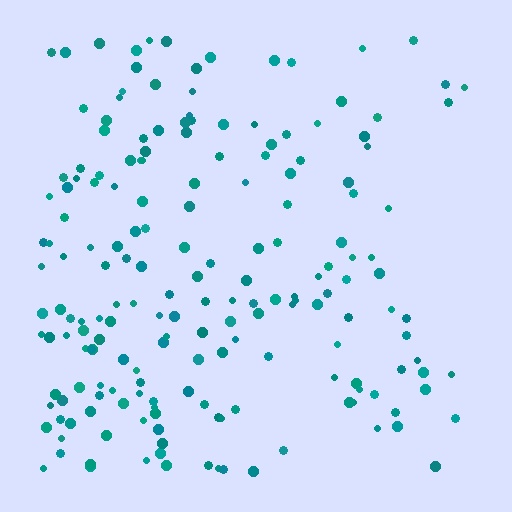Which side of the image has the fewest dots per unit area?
The right.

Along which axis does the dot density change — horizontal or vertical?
Horizontal.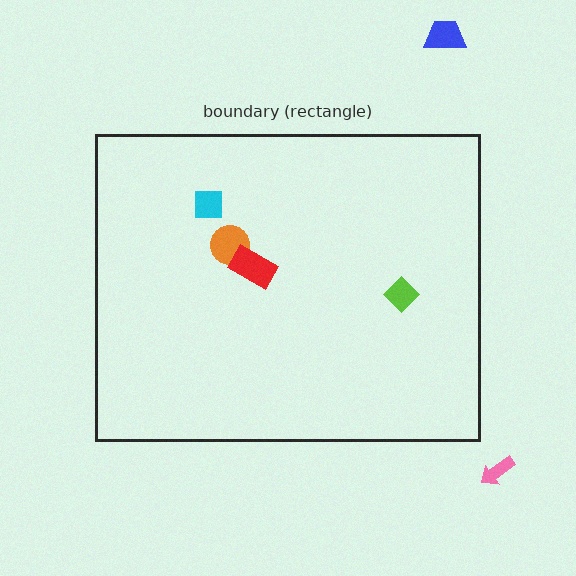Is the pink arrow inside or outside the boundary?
Outside.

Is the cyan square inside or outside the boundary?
Inside.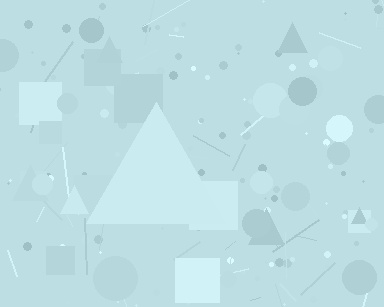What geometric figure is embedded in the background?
A triangle is embedded in the background.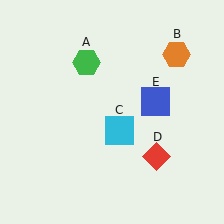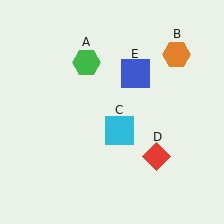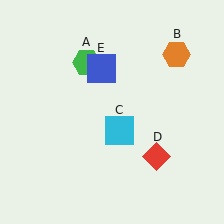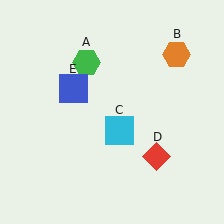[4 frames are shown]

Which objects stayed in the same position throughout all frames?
Green hexagon (object A) and orange hexagon (object B) and cyan square (object C) and red diamond (object D) remained stationary.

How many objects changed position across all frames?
1 object changed position: blue square (object E).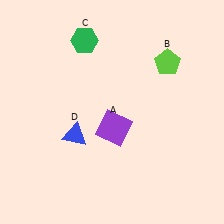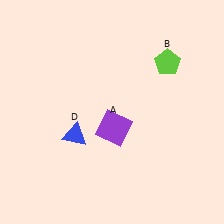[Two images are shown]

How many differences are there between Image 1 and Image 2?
There is 1 difference between the two images.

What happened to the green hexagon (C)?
The green hexagon (C) was removed in Image 2. It was in the top-left area of Image 1.